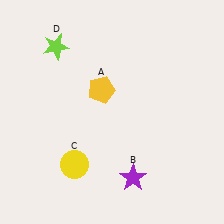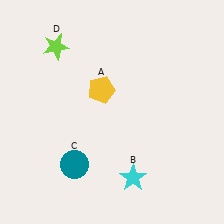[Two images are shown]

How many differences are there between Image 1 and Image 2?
There are 2 differences between the two images.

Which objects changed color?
B changed from purple to cyan. C changed from yellow to teal.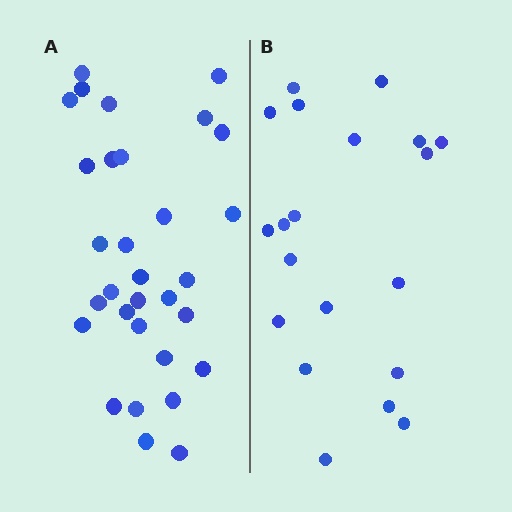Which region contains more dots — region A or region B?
Region A (the left region) has more dots.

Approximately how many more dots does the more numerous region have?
Region A has roughly 12 or so more dots than region B.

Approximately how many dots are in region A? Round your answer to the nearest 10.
About 30 dots. (The exact count is 31, which rounds to 30.)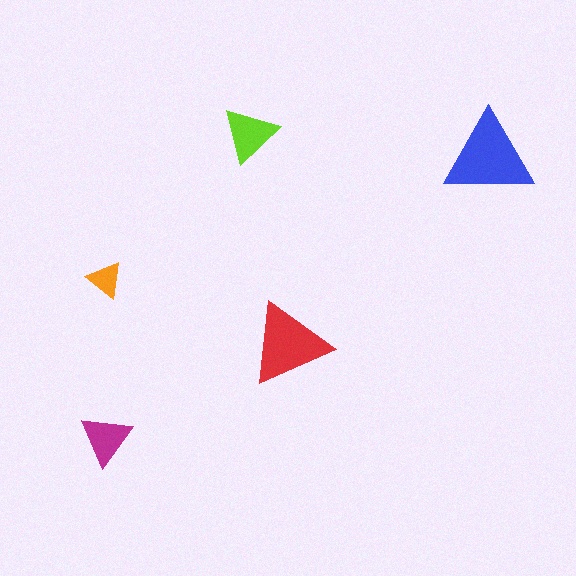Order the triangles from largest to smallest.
the blue one, the red one, the lime one, the magenta one, the orange one.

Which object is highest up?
The lime triangle is topmost.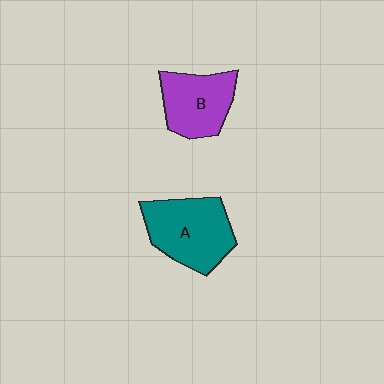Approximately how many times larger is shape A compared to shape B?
Approximately 1.3 times.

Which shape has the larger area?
Shape A (teal).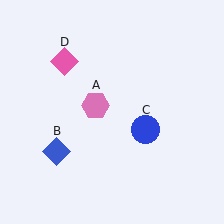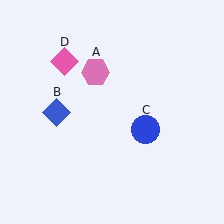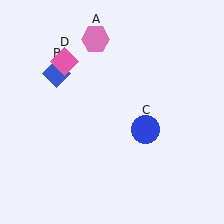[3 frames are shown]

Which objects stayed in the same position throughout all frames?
Blue circle (object C) and pink diamond (object D) remained stationary.